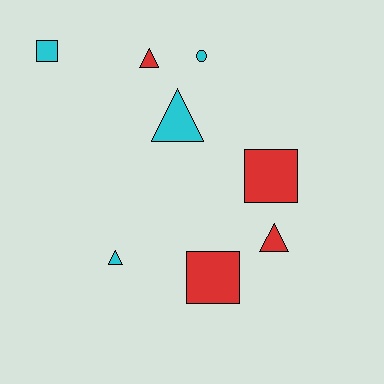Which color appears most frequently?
Red, with 4 objects.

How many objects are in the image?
There are 8 objects.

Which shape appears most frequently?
Triangle, with 4 objects.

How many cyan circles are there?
There is 1 cyan circle.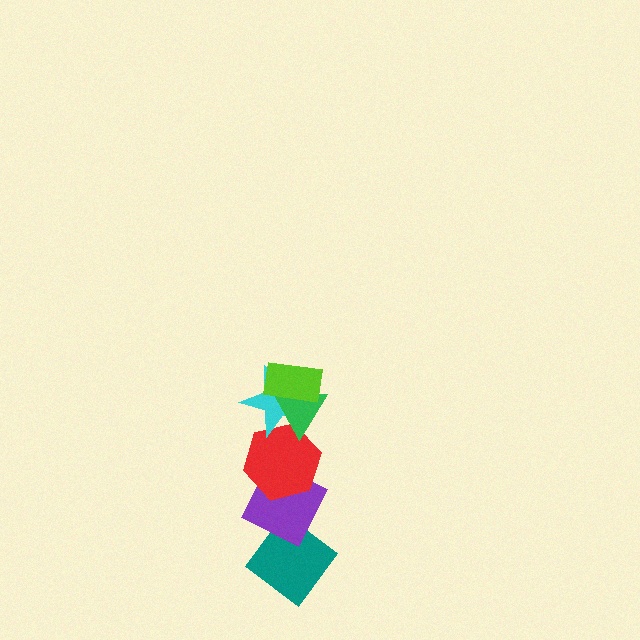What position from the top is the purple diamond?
The purple diamond is 5th from the top.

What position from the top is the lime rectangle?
The lime rectangle is 1st from the top.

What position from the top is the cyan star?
The cyan star is 3rd from the top.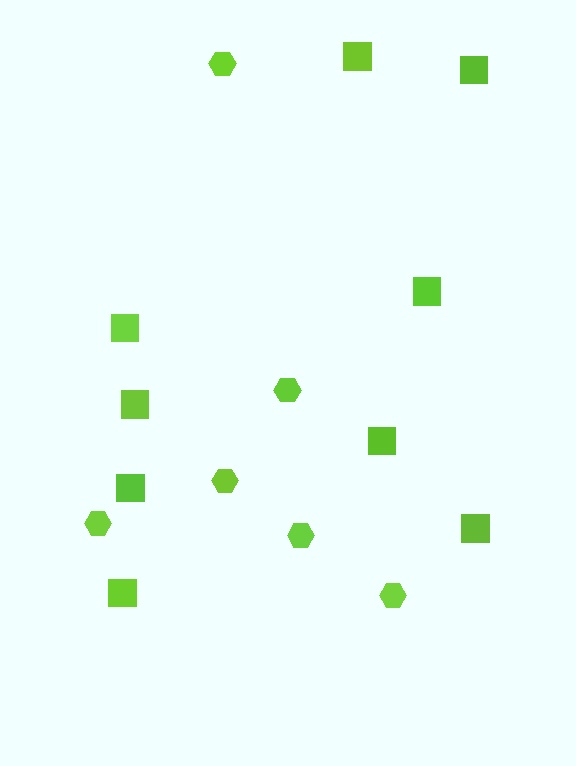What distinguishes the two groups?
There are 2 groups: one group of squares (9) and one group of hexagons (6).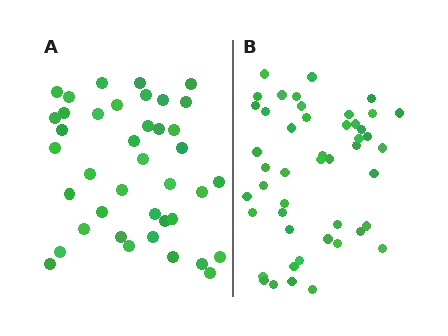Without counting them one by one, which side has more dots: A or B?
Region B (the right region) has more dots.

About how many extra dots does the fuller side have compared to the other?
Region B has roughly 8 or so more dots than region A.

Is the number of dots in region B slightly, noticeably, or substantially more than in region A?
Region B has only slightly more — the two regions are fairly close. The ratio is roughly 1.2 to 1.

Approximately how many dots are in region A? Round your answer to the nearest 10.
About 40 dots.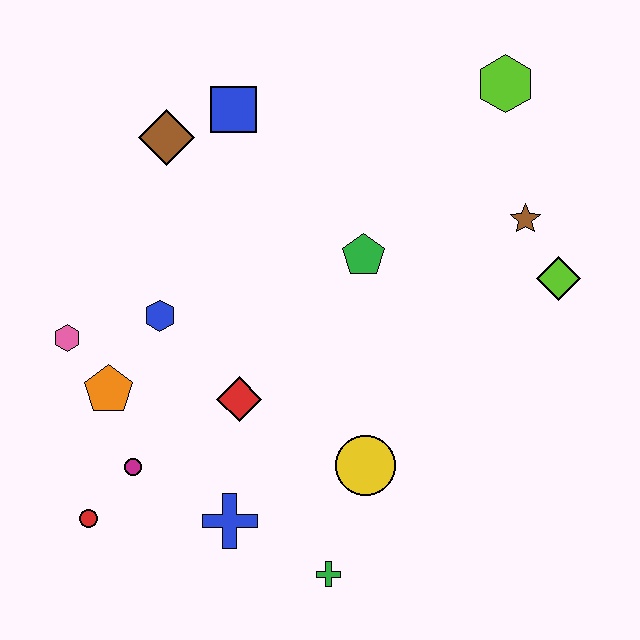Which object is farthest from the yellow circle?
The lime hexagon is farthest from the yellow circle.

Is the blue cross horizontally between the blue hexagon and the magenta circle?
No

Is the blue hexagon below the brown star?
Yes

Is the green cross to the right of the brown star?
No